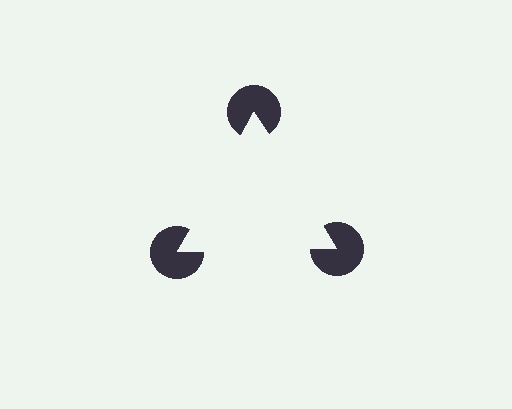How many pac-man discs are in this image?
There are 3 — one at each vertex of the illusory triangle.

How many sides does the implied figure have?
3 sides.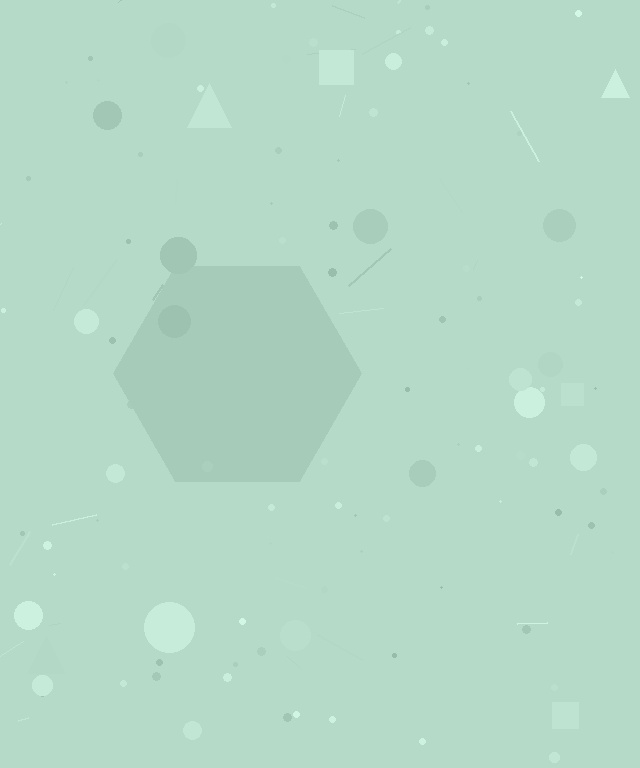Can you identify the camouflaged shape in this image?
The camouflaged shape is a hexagon.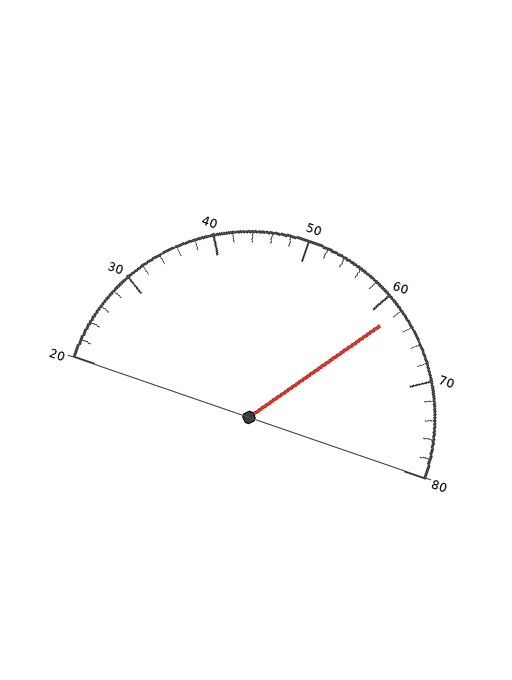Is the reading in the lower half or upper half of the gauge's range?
The reading is in the upper half of the range (20 to 80).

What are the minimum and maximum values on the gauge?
The gauge ranges from 20 to 80.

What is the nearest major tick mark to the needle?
The nearest major tick mark is 60.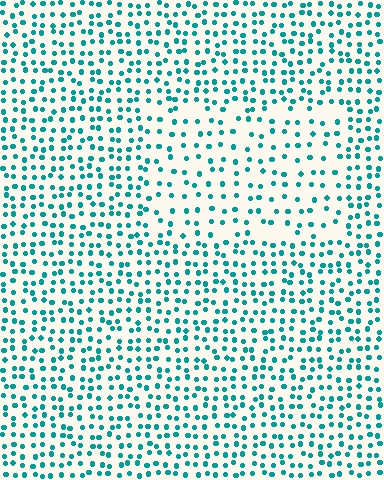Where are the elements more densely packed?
The elements are more densely packed outside the rectangle boundary.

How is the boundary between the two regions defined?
The boundary is defined by a change in element density (approximately 1.8x ratio). All elements are the same color, size, and shape.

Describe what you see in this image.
The image contains small teal elements arranged at two different densities. A rectangle-shaped region is visible where the elements are less densely packed than the surrounding area.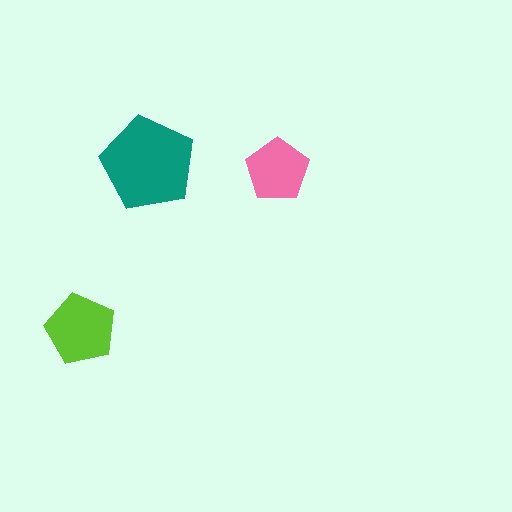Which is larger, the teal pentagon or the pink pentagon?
The teal one.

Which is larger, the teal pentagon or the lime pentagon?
The teal one.